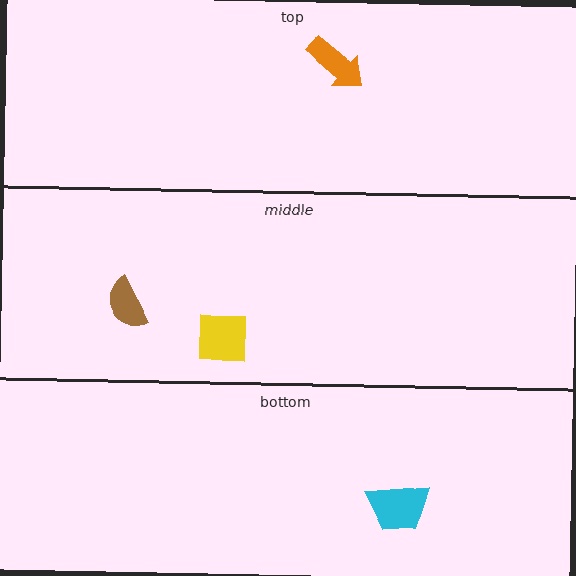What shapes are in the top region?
The orange arrow.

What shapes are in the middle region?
The brown semicircle, the yellow square.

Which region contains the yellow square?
The middle region.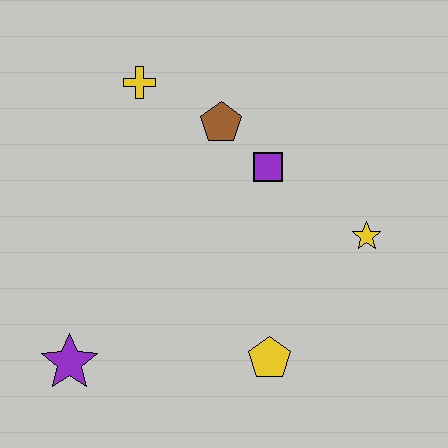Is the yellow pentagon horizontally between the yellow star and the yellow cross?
Yes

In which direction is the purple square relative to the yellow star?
The purple square is to the left of the yellow star.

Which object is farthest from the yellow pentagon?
The yellow cross is farthest from the yellow pentagon.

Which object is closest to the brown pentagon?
The purple square is closest to the brown pentagon.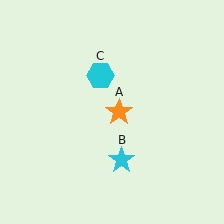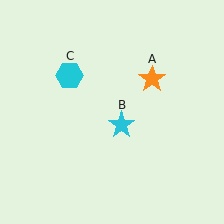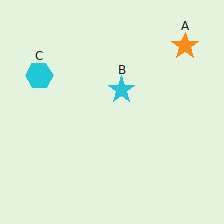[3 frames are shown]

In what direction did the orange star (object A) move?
The orange star (object A) moved up and to the right.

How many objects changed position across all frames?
3 objects changed position: orange star (object A), cyan star (object B), cyan hexagon (object C).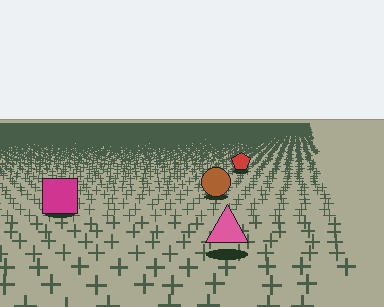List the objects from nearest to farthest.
From nearest to farthest: the pink triangle, the magenta square, the brown circle, the red pentagon.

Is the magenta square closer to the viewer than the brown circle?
Yes. The magenta square is closer — you can tell from the texture gradient: the ground texture is coarser near it.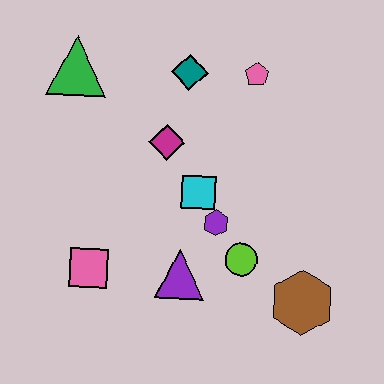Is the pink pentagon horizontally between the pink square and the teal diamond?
No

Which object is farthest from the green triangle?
The brown hexagon is farthest from the green triangle.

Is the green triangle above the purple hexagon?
Yes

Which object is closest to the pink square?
The purple triangle is closest to the pink square.